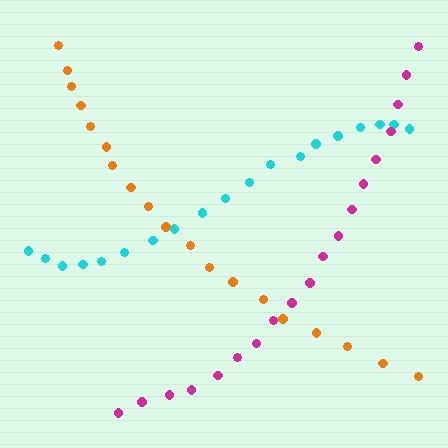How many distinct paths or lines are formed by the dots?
There are 3 distinct paths.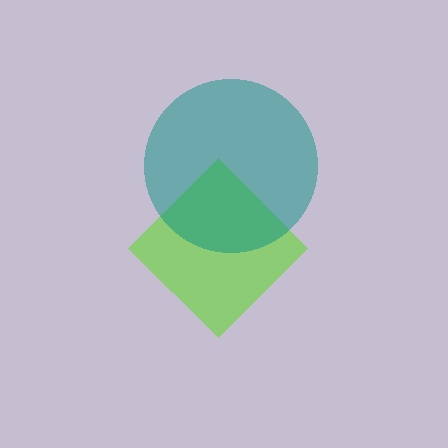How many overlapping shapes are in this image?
There are 2 overlapping shapes in the image.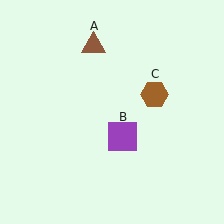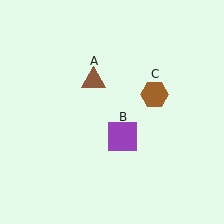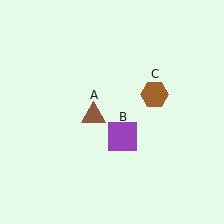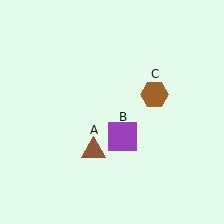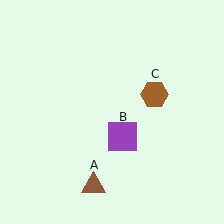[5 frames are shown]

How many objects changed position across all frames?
1 object changed position: brown triangle (object A).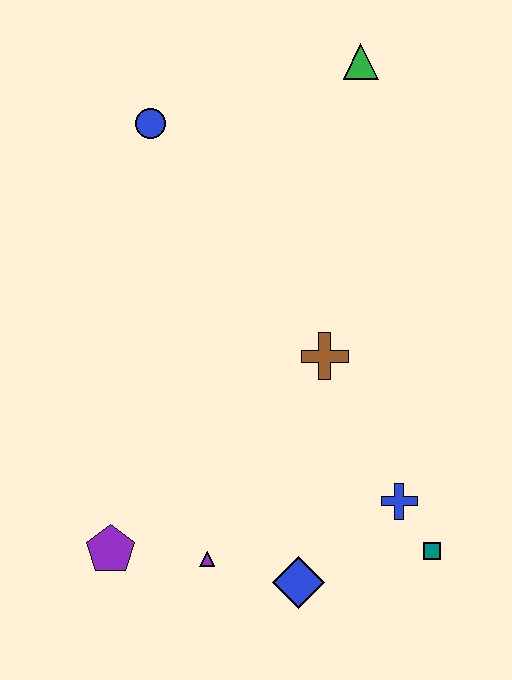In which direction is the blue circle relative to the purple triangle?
The blue circle is above the purple triangle.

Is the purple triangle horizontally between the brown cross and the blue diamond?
No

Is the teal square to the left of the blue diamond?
No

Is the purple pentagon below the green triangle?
Yes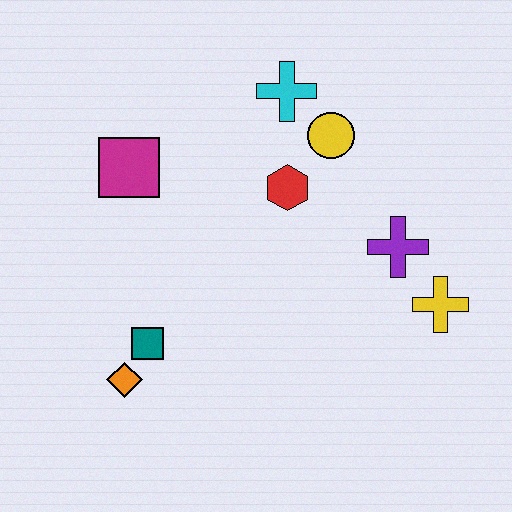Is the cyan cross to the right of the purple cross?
No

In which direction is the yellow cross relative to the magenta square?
The yellow cross is to the right of the magenta square.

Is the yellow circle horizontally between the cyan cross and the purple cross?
Yes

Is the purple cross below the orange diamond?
No